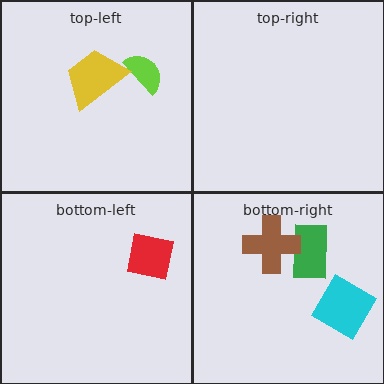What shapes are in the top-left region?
The lime semicircle, the yellow trapezoid.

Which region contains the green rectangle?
The bottom-right region.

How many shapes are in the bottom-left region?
1.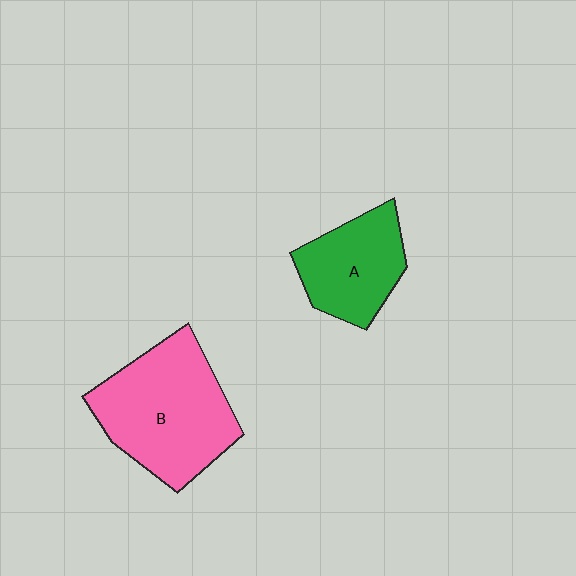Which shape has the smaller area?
Shape A (green).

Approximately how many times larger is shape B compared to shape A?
Approximately 1.6 times.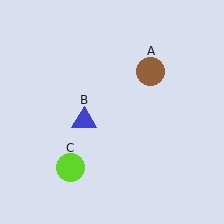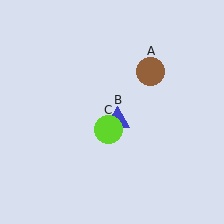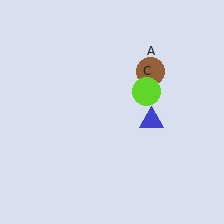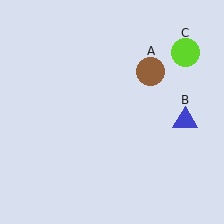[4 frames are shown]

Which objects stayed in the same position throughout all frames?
Brown circle (object A) remained stationary.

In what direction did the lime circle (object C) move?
The lime circle (object C) moved up and to the right.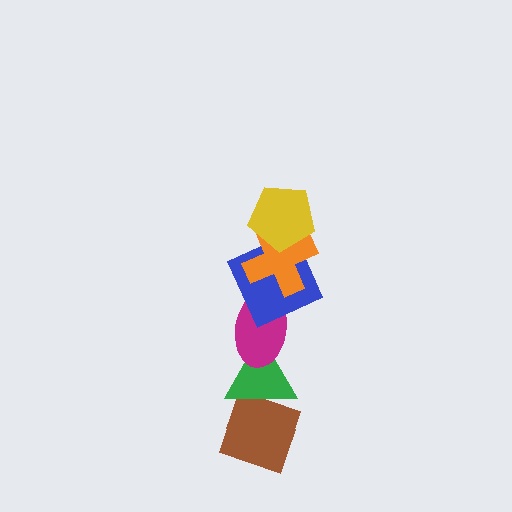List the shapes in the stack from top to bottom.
From top to bottom: the yellow pentagon, the orange cross, the blue square, the magenta ellipse, the green triangle, the brown diamond.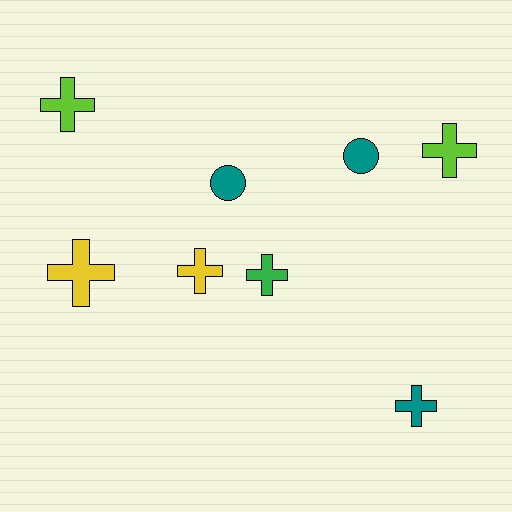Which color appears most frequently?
Teal, with 3 objects.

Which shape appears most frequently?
Cross, with 6 objects.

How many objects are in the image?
There are 8 objects.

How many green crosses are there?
There is 1 green cross.